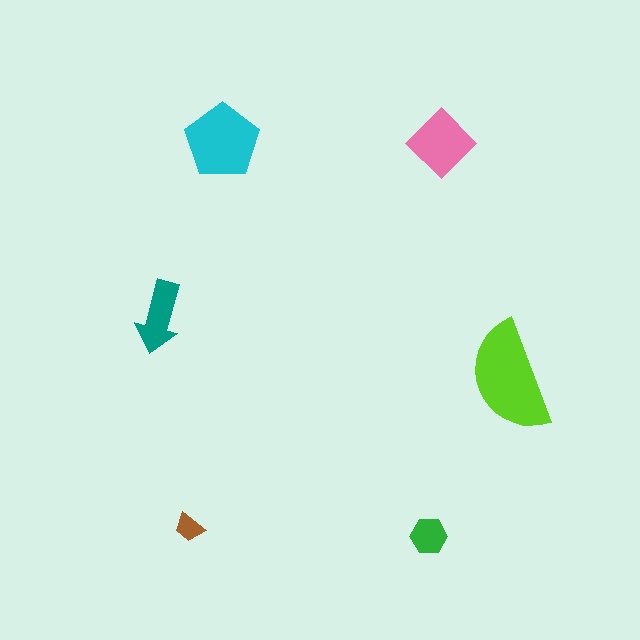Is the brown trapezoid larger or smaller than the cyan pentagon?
Smaller.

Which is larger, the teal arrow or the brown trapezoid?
The teal arrow.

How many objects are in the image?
There are 6 objects in the image.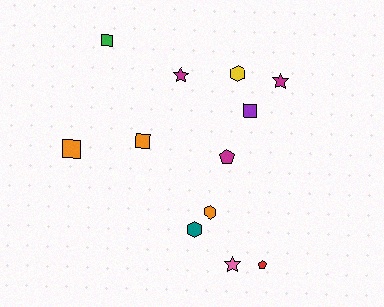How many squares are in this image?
There are 4 squares.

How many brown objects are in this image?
There are no brown objects.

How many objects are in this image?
There are 12 objects.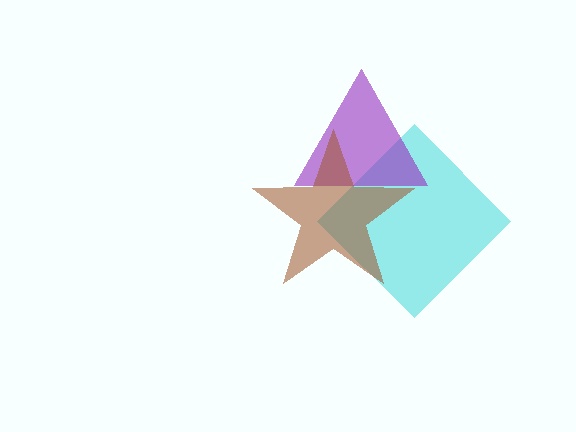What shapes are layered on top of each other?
The layered shapes are: a cyan diamond, a purple triangle, a brown star.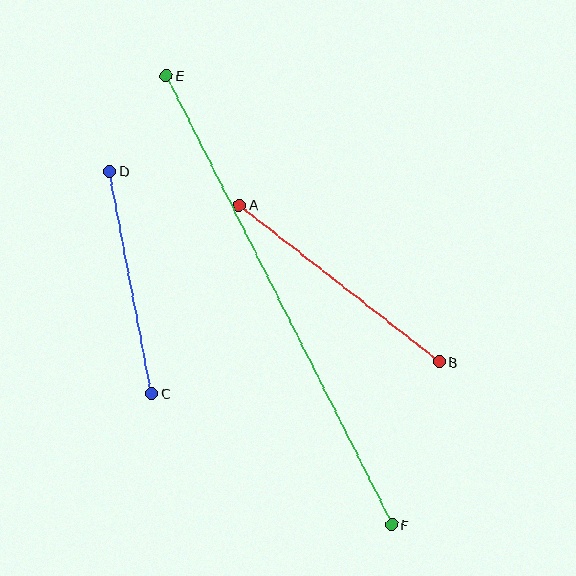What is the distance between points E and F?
The distance is approximately 503 pixels.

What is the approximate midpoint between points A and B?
The midpoint is at approximately (339, 283) pixels.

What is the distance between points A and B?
The distance is approximately 253 pixels.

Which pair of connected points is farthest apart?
Points E and F are farthest apart.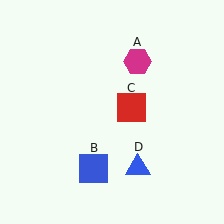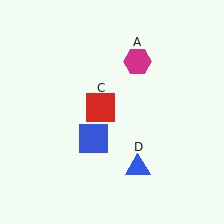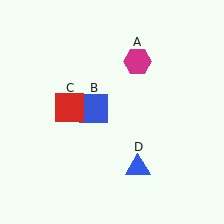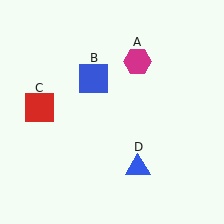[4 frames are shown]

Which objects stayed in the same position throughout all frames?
Magenta hexagon (object A) and blue triangle (object D) remained stationary.